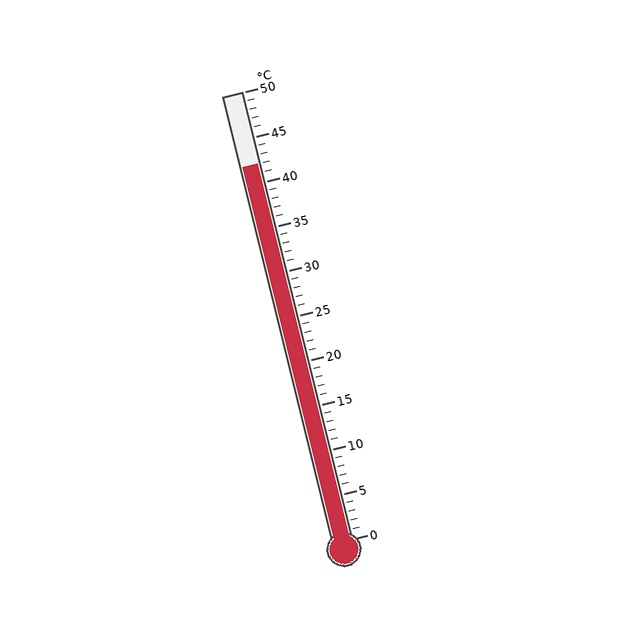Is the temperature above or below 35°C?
The temperature is above 35°C.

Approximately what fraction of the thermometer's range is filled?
The thermometer is filled to approximately 85% of its range.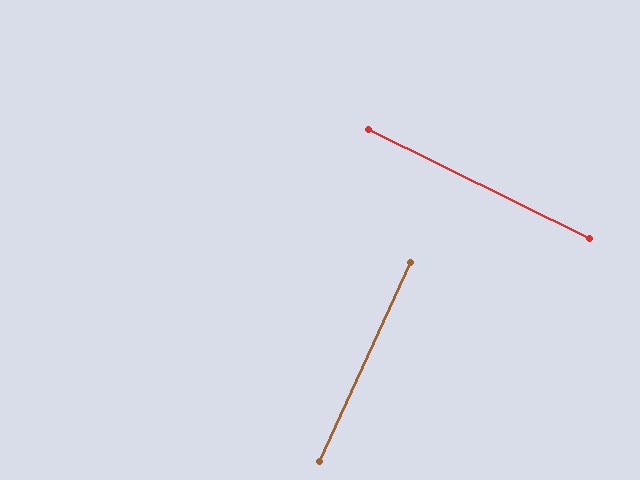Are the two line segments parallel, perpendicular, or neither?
Perpendicular — they meet at approximately 88°.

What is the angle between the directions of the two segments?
Approximately 88 degrees.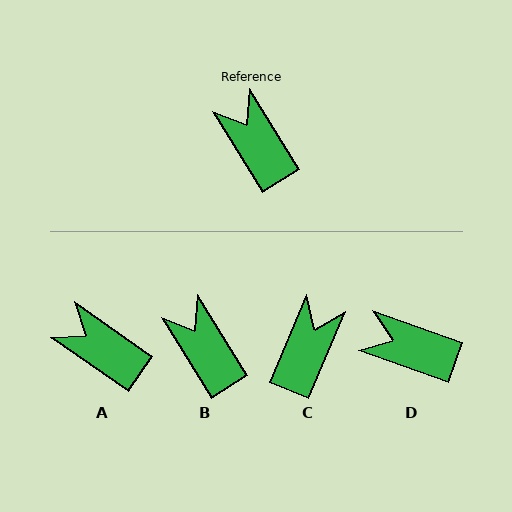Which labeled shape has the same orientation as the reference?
B.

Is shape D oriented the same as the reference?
No, it is off by about 39 degrees.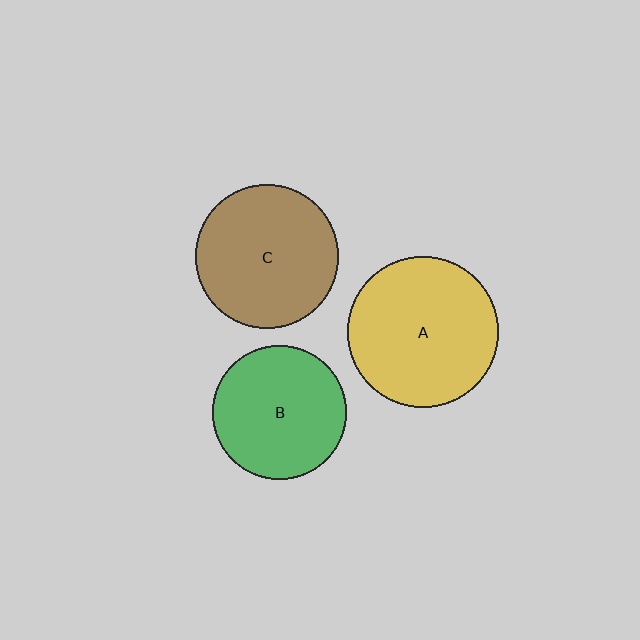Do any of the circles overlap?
No, none of the circles overlap.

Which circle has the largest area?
Circle A (yellow).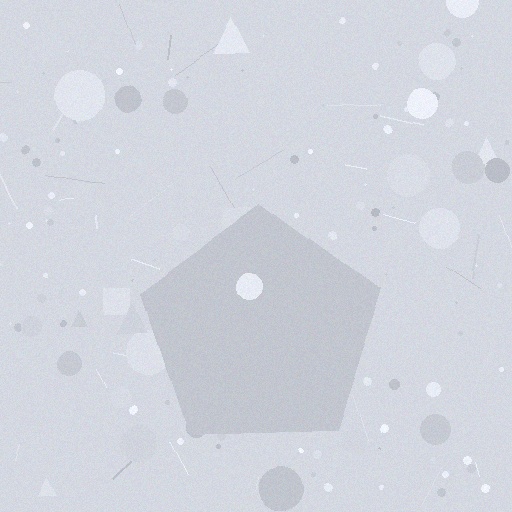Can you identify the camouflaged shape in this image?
The camouflaged shape is a pentagon.